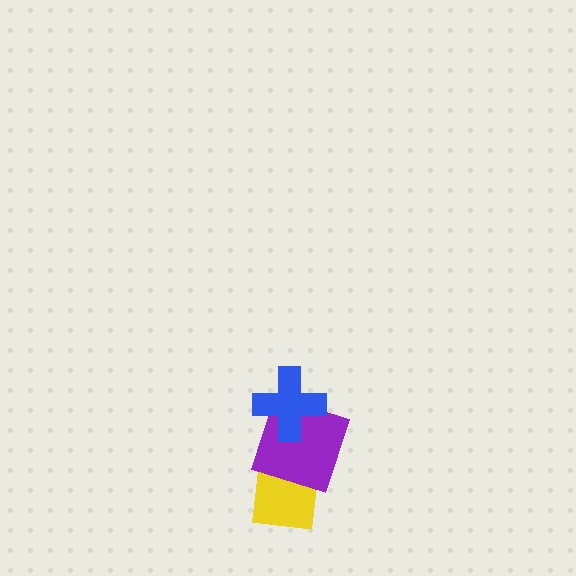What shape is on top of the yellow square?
The purple square is on top of the yellow square.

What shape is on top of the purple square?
The blue cross is on top of the purple square.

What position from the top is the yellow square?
The yellow square is 3rd from the top.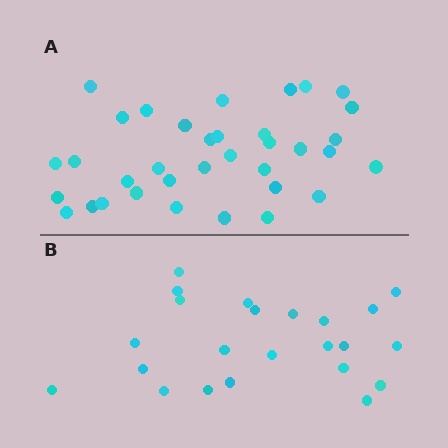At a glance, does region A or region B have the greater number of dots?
Region A (the top region) has more dots.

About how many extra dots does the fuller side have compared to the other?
Region A has roughly 12 or so more dots than region B.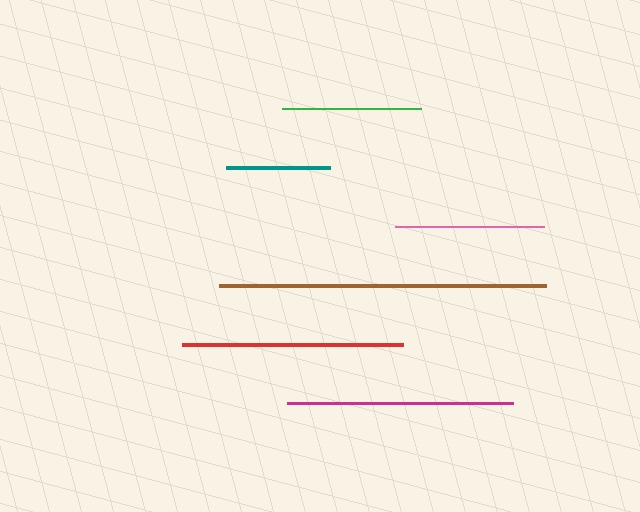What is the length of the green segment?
The green segment is approximately 139 pixels long.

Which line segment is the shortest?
The teal line is the shortest at approximately 104 pixels.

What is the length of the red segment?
The red segment is approximately 221 pixels long.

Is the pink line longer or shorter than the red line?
The red line is longer than the pink line.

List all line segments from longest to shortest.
From longest to shortest: brown, magenta, red, pink, green, teal.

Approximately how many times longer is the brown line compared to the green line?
The brown line is approximately 2.3 times the length of the green line.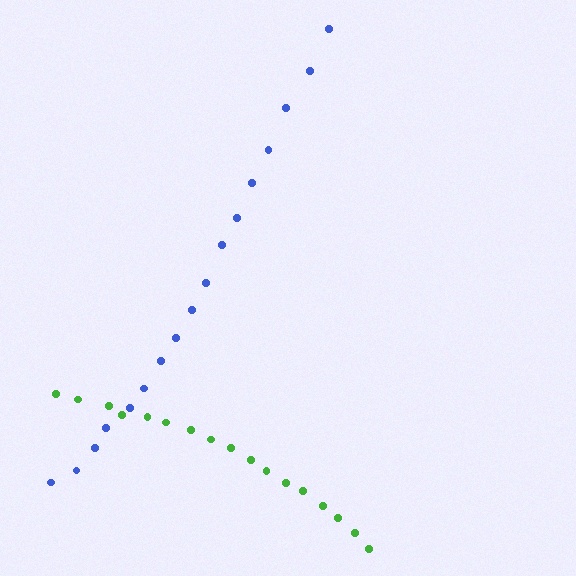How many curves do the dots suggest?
There are 2 distinct paths.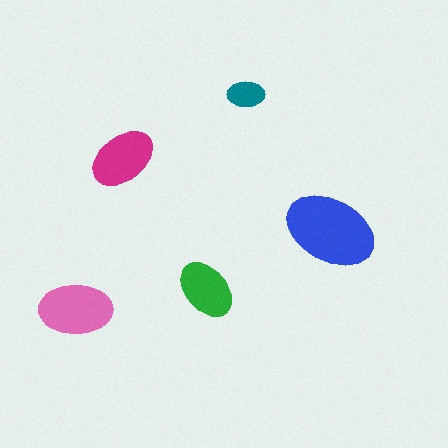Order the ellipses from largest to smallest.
the blue one, the pink one, the magenta one, the green one, the teal one.